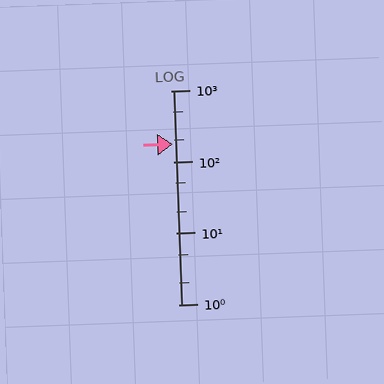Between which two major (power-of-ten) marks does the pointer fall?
The pointer is between 100 and 1000.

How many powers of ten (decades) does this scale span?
The scale spans 3 decades, from 1 to 1000.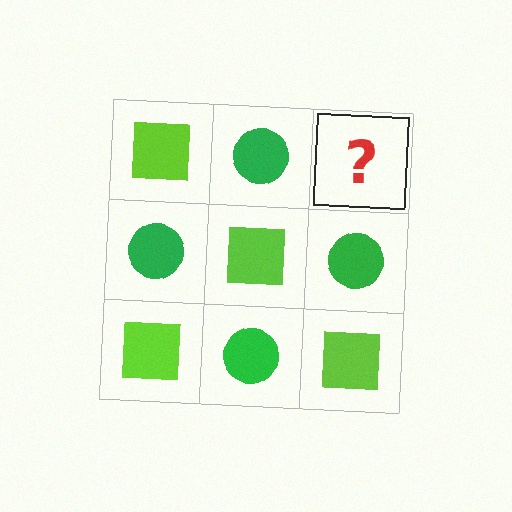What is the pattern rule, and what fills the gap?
The rule is that it alternates lime square and green circle in a checkerboard pattern. The gap should be filled with a lime square.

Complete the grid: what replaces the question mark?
The question mark should be replaced with a lime square.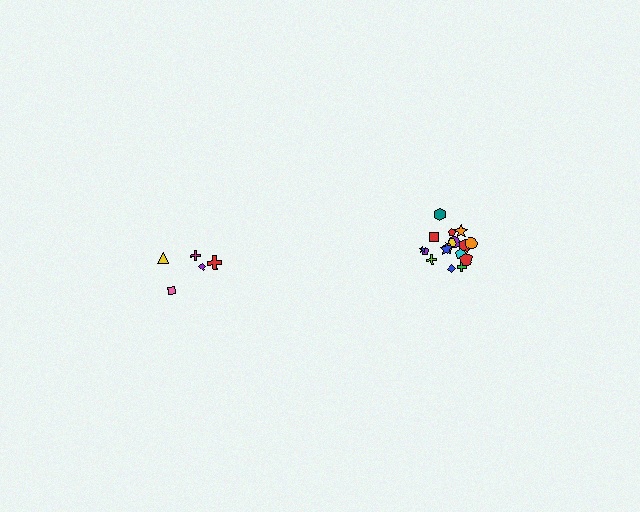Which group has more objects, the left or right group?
The right group.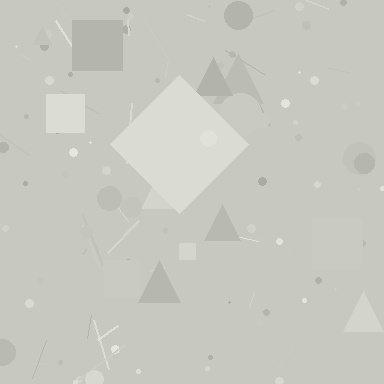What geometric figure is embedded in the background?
A diamond is embedded in the background.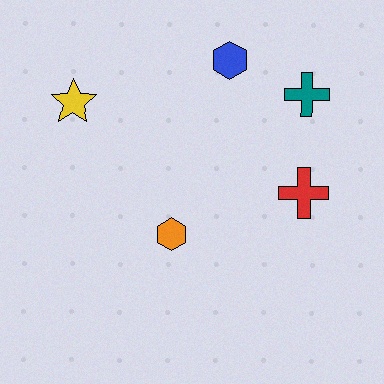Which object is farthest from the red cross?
The yellow star is farthest from the red cross.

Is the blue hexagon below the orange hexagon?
No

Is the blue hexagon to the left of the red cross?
Yes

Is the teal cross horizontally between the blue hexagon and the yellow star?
No